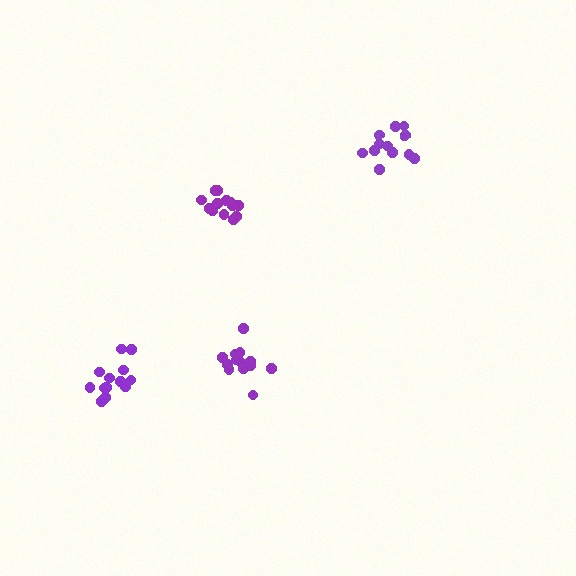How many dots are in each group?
Group 1: 12 dots, Group 2: 13 dots, Group 3: 13 dots, Group 4: 14 dots (52 total).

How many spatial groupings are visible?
There are 4 spatial groupings.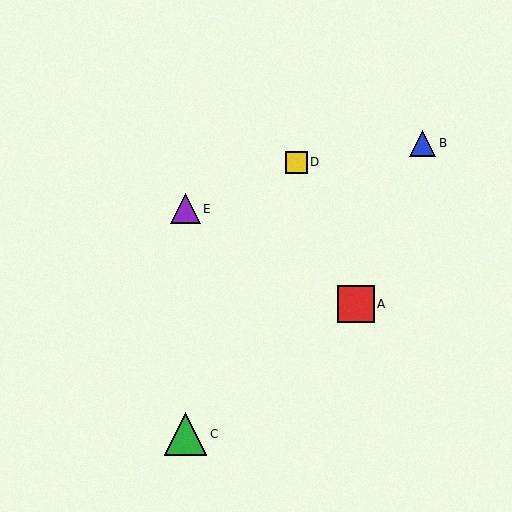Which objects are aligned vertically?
Objects C, E are aligned vertically.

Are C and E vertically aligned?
Yes, both are at x≈185.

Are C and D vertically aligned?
No, C is at x≈185 and D is at x≈297.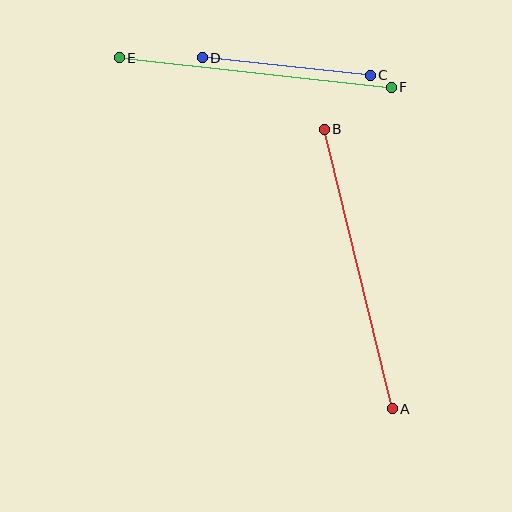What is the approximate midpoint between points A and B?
The midpoint is at approximately (358, 269) pixels.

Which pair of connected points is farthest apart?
Points A and B are farthest apart.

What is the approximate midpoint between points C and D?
The midpoint is at approximately (286, 67) pixels.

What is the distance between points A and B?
The distance is approximately 287 pixels.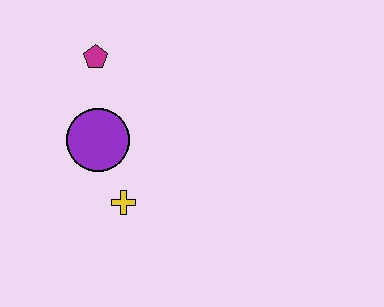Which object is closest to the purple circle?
The yellow cross is closest to the purple circle.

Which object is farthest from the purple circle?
The magenta pentagon is farthest from the purple circle.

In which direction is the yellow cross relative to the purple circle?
The yellow cross is below the purple circle.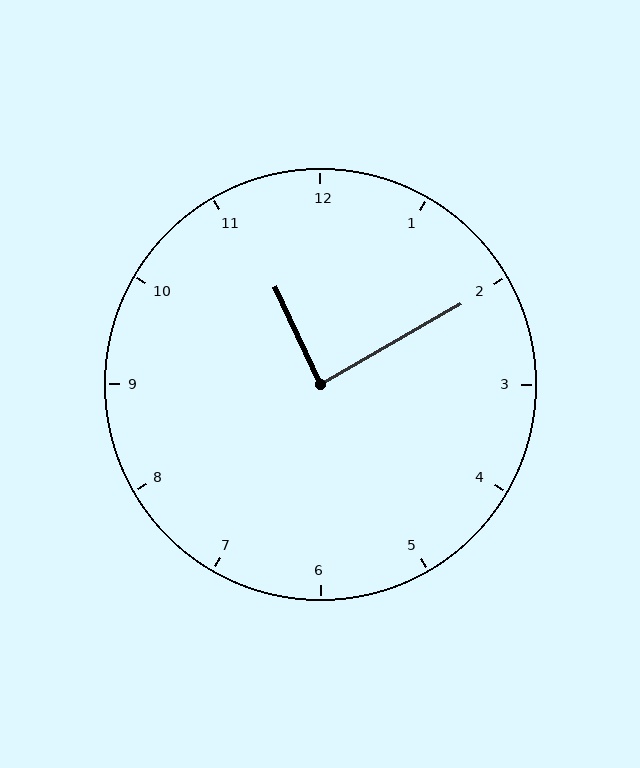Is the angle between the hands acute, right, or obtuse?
It is right.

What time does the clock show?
11:10.